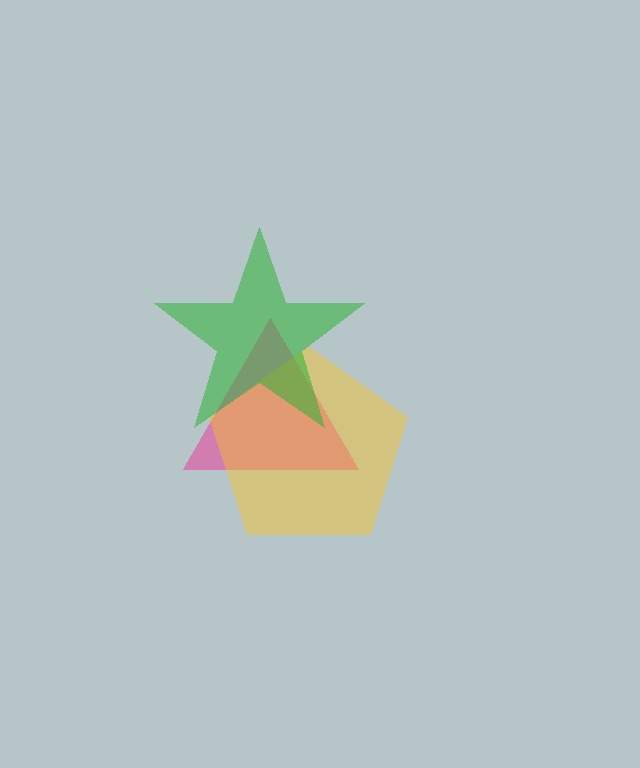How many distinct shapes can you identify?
There are 3 distinct shapes: a pink triangle, a yellow pentagon, a green star.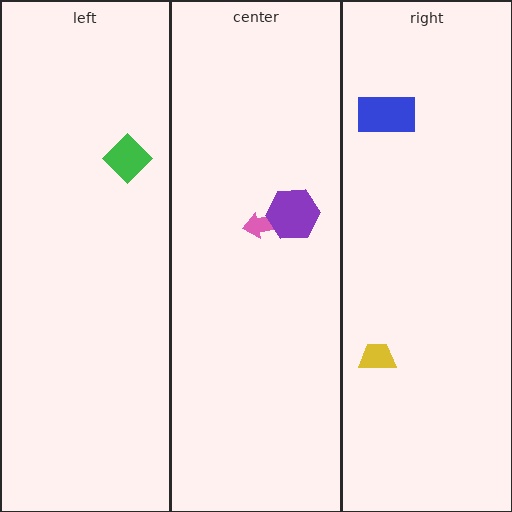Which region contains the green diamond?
The left region.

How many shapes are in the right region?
2.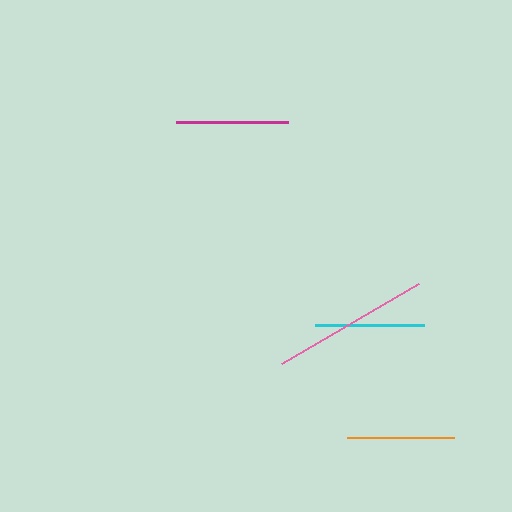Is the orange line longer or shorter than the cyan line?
The cyan line is longer than the orange line.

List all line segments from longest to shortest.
From longest to shortest: pink, magenta, cyan, orange.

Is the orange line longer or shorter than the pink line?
The pink line is longer than the orange line.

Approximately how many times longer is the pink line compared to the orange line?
The pink line is approximately 1.5 times the length of the orange line.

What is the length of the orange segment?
The orange segment is approximately 107 pixels long.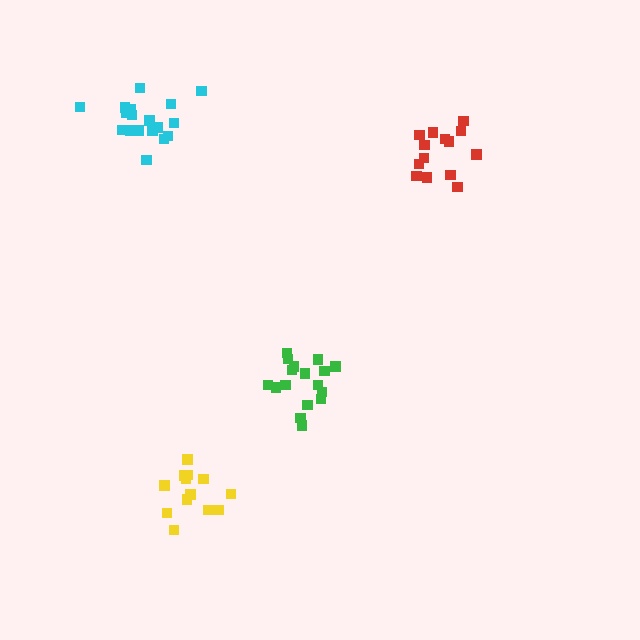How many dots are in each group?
Group 1: 18 dots, Group 2: 14 dots, Group 3: 17 dots, Group 4: 13 dots (62 total).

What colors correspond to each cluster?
The clusters are colored: cyan, red, green, yellow.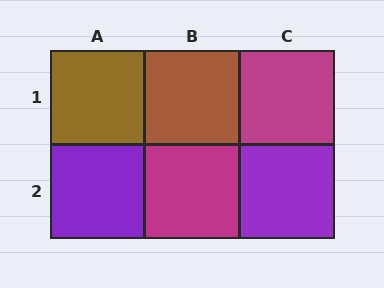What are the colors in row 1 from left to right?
Brown, brown, magenta.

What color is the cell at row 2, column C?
Purple.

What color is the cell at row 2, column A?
Purple.